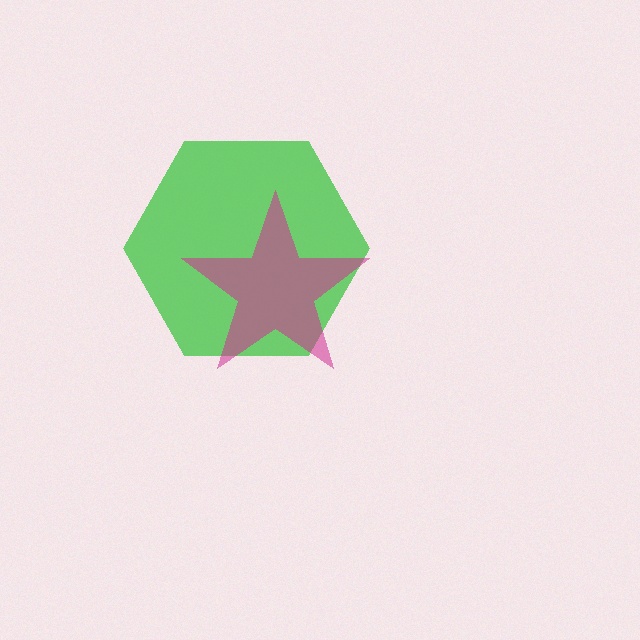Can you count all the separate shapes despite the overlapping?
Yes, there are 2 separate shapes.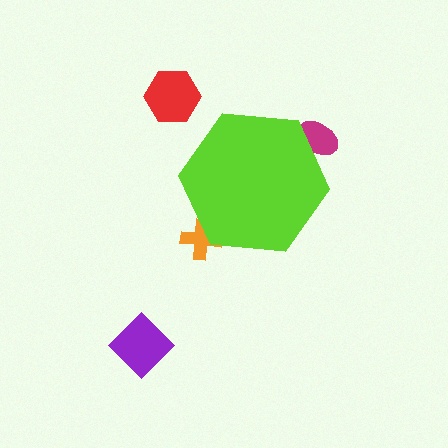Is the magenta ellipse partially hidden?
Yes, the magenta ellipse is partially hidden behind the lime hexagon.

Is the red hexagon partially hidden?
No, the red hexagon is fully visible.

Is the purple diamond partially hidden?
No, the purple diamond is fully visible.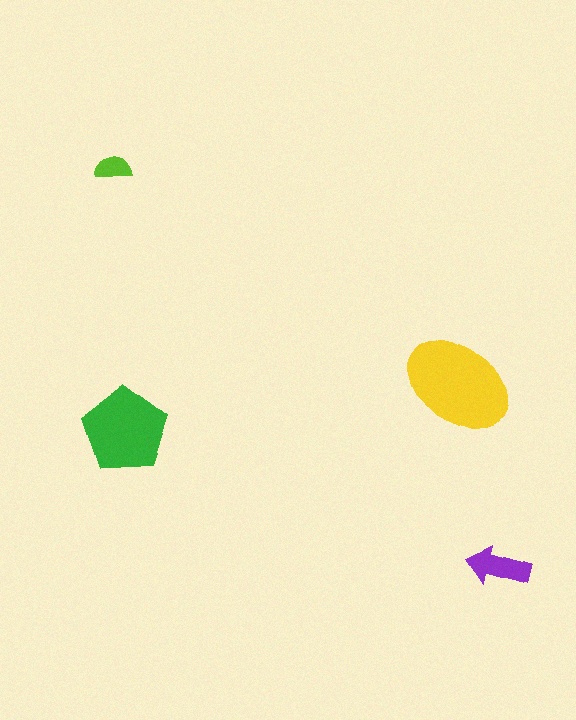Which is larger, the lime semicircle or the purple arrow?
The purple arrow.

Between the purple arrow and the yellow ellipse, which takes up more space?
The yellow ellipse.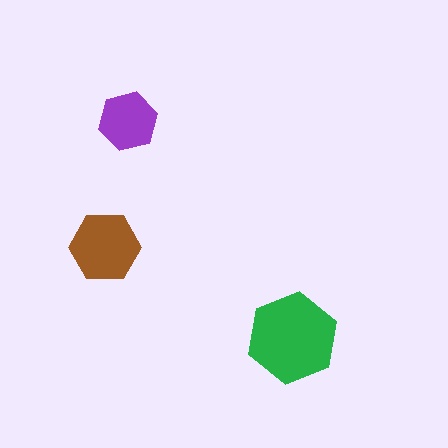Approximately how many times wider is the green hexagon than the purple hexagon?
About 1.5 times wider.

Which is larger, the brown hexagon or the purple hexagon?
The brown one.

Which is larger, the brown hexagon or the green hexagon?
The green one.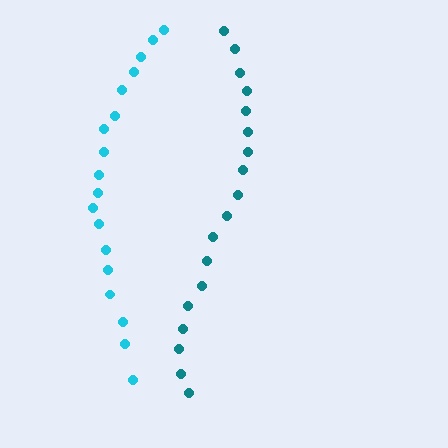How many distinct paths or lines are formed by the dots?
There are 2 distinct paths.